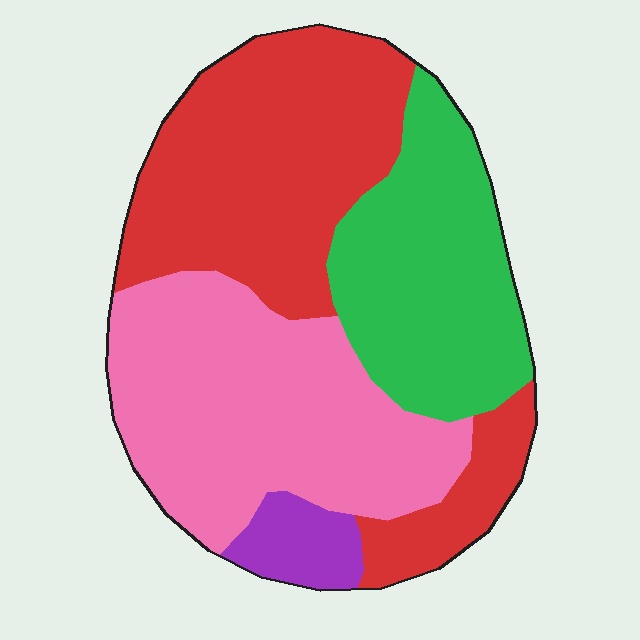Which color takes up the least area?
Purple, at roughly 5%.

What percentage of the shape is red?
Red takes up about three eighths (3/8) of the shape.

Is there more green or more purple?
Green.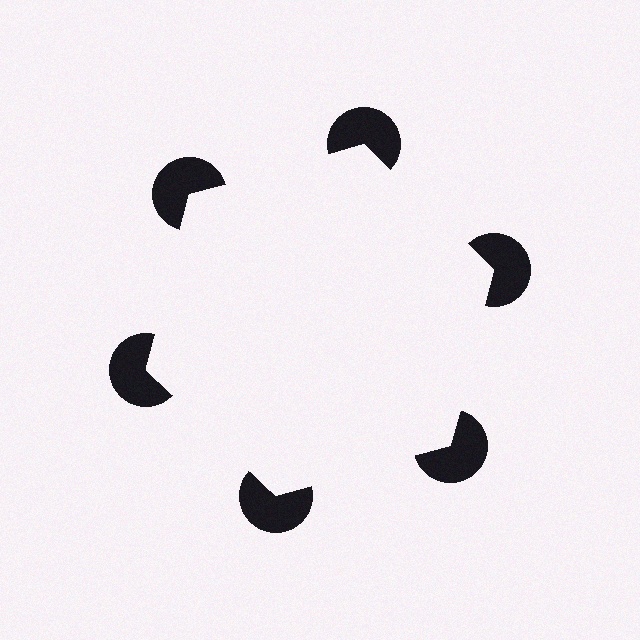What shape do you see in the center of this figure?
An illusory hexagon — its edges are inferred from the aligned wedge cuts in the pac-man discs, not physically drawn.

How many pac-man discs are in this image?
There are 6 — one at each vertex of the illusory hexagon.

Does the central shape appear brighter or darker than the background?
It typically appears slightly brighter than the background, even though no actual brightness change is drawn.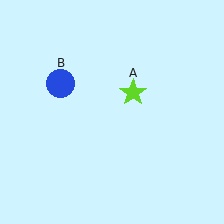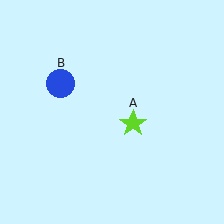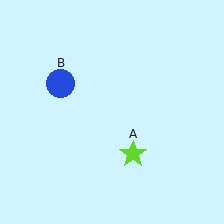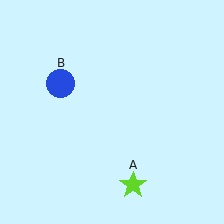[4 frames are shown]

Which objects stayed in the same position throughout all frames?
Blue circle (object B) remained stationary.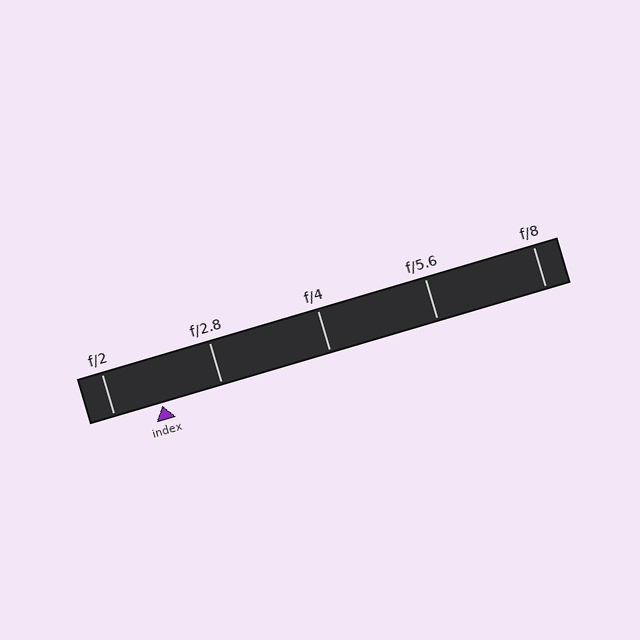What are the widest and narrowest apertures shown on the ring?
The widest aperture shown is f/2 and the narrowest is f/8.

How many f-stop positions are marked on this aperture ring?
There are 5 f-stop positions marked.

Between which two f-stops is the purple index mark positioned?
The index mark is between f/2 and f/2.8.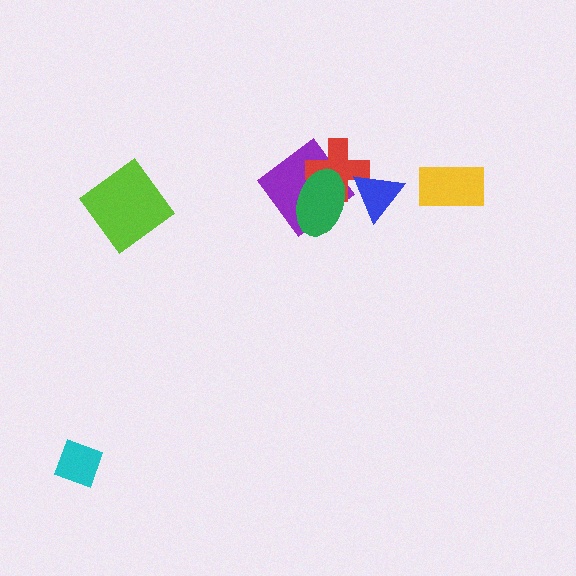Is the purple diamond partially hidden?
Yes, it is partially covered by another shape.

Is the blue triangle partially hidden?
Yes, it is partially covered by another shape.